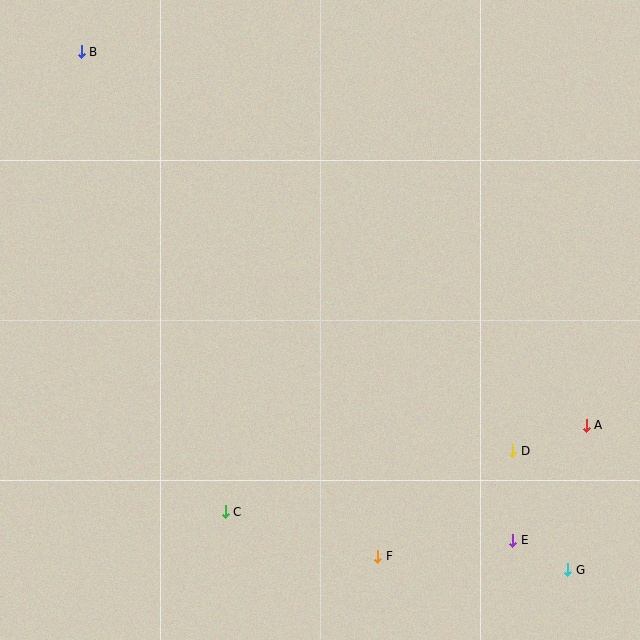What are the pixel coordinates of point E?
Point E is at (513, 540).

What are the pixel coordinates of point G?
Point G is at (568, 570).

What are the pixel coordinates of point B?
Point B is at (81, 52).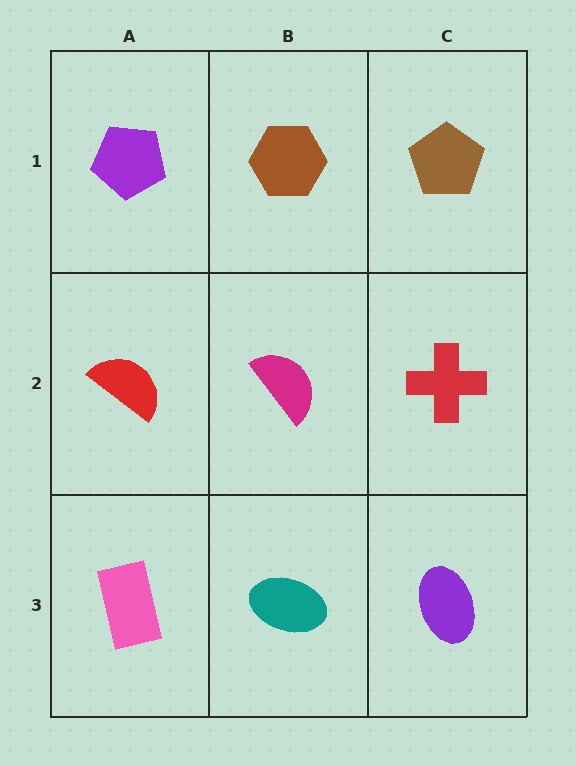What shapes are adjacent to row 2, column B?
A brown hexagon (row 1, column B), a teal ellipse (row 3, column B), a red semicircle (row 2, column A), a red cross (row 2, column C).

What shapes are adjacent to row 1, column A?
A red semicircle (row 2, column A), a brown hexagon (row 1, column B).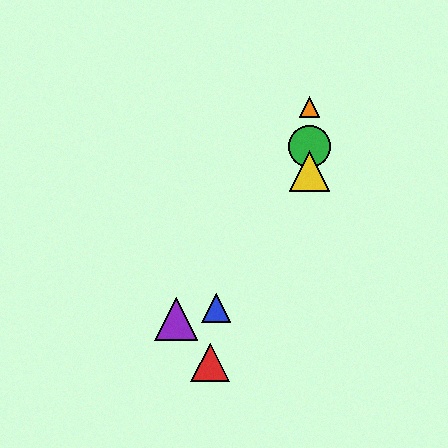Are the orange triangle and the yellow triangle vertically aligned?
Yes, both are at x≈310.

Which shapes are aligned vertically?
The green circle, the yellow triangle, the orange triangle are aligned vertically.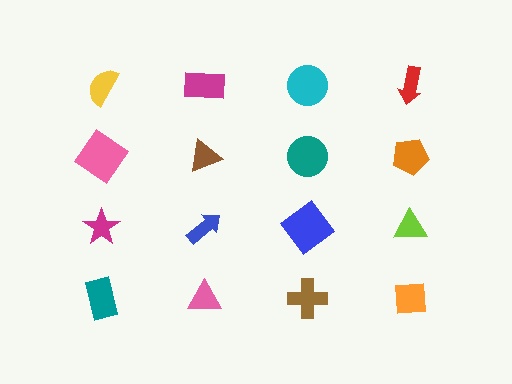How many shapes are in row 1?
4 shapes.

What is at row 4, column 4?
An orange square.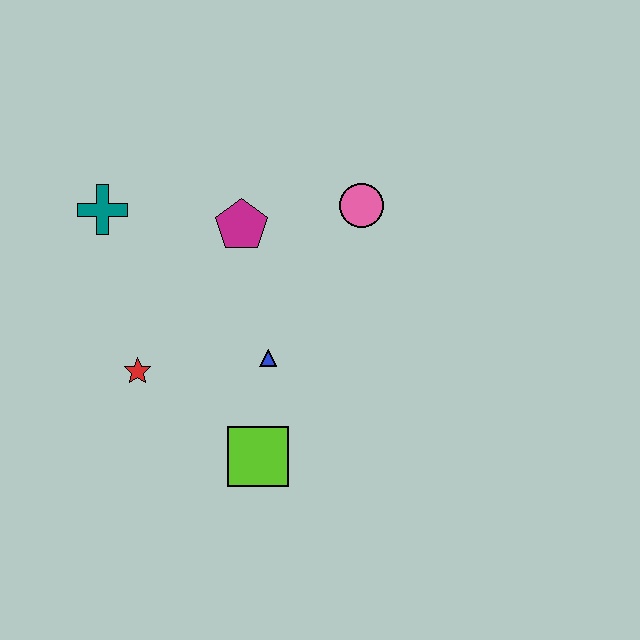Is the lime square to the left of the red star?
No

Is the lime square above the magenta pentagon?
No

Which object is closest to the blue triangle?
The lime square is closest to the blue triangle.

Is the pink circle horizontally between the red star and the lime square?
No